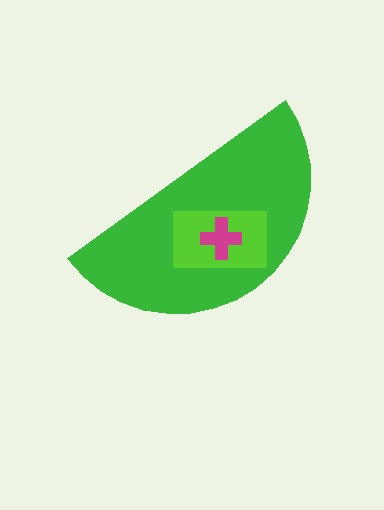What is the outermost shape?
The green semicircle.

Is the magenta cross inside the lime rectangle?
Yes.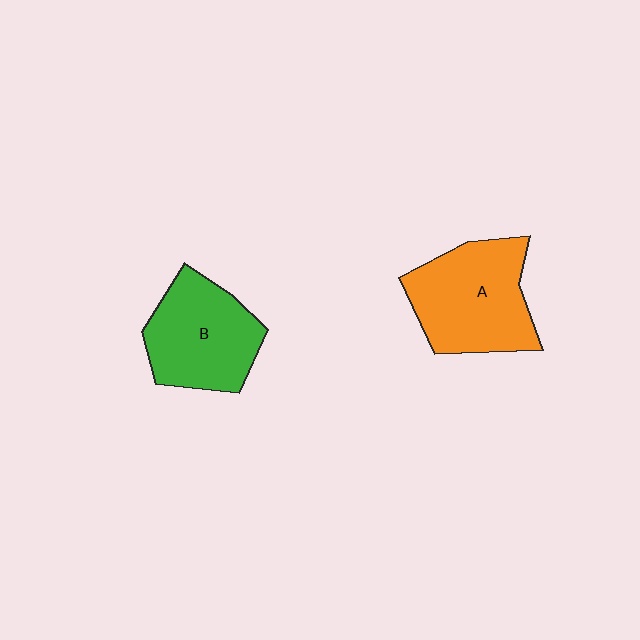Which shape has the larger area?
Shape A (orange).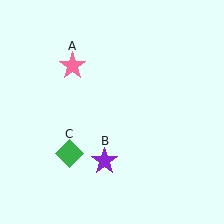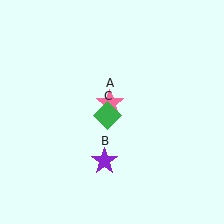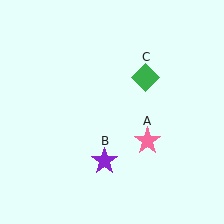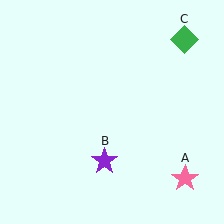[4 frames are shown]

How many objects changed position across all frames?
2 objects changed position: pink star (object A), green diamond (object C).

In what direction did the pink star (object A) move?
The pink star (object A) moved down and to the right.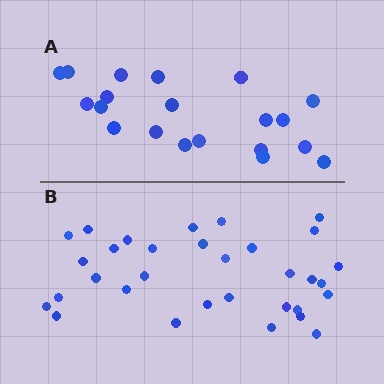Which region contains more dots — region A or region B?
Region B (the bottom region) has more dots.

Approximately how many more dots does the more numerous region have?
Region B has roughly 12 or so more dots than region A.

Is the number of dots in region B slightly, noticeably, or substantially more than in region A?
Region B has substantially more. The ratio is roughly 1.6 to 1.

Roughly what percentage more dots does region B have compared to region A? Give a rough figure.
About 60% more.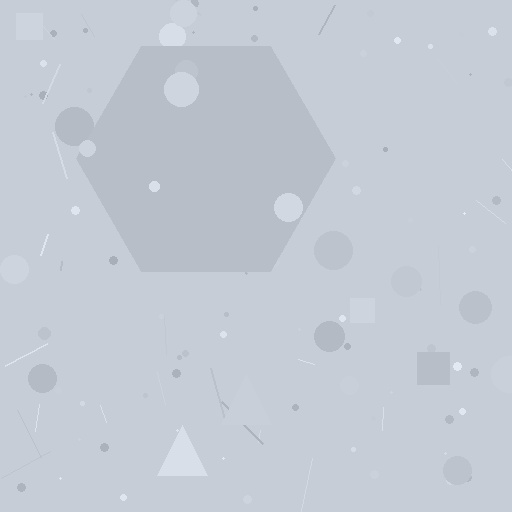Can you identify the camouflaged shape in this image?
The camouflaged shape is a hexagon.